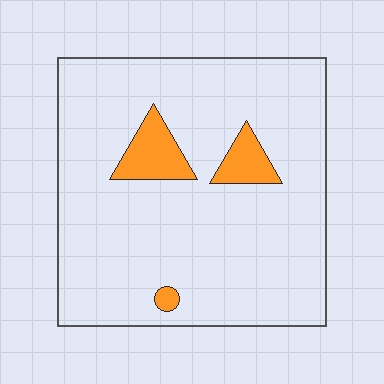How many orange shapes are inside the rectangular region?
3.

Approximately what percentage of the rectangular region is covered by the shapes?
Approximately 10%.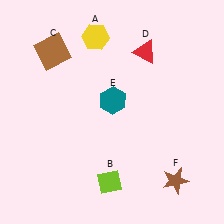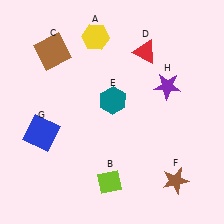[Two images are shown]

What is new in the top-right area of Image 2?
A purple star (H) was added in the top-right area of Image 2.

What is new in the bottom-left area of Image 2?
A blue square (G) was added in the bottom-left area of Image 2.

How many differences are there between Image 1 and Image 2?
There are 2 differences between the two images.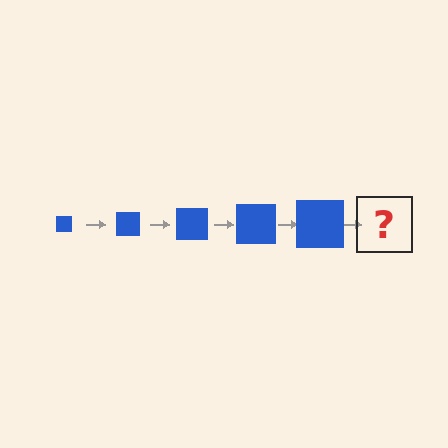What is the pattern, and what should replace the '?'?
The pattern is that the square gets progressively larger each step. The '?' should be a blue square, larger than the previous one.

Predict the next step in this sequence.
The next step is a blue square, larger than the previous one.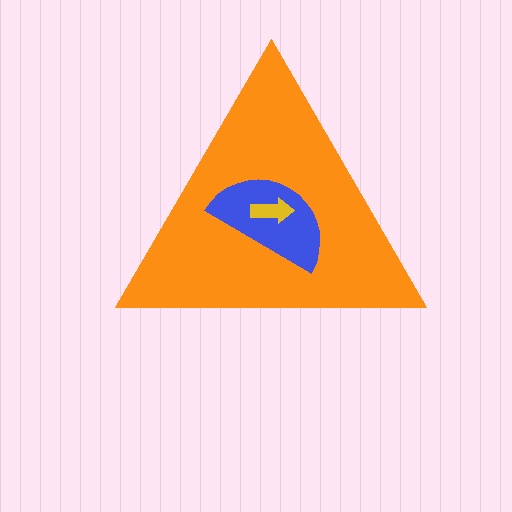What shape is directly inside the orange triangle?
The blue semicircle.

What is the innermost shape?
The yellow arrow.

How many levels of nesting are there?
3.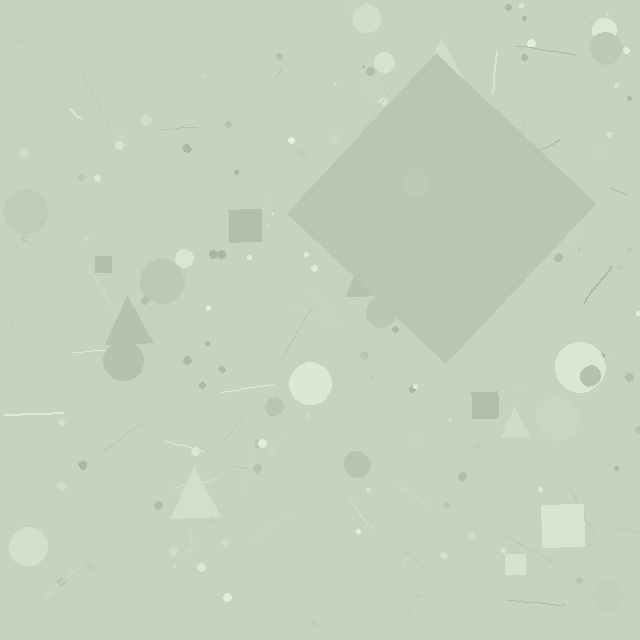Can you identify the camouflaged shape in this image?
The camouflaged shape is a diamond.